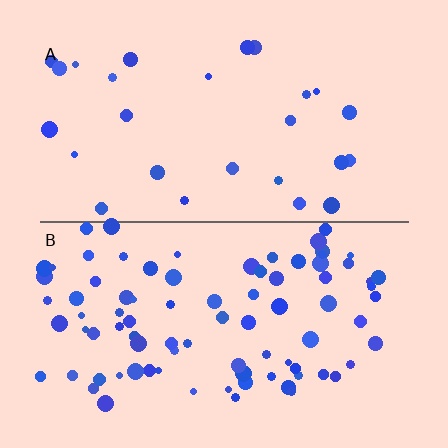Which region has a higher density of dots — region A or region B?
B (the bottom).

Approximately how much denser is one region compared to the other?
Approximately 3.3× — region B over region A.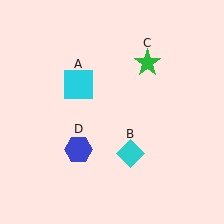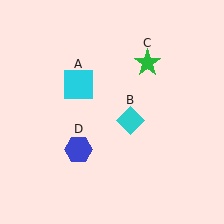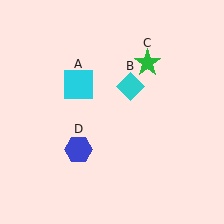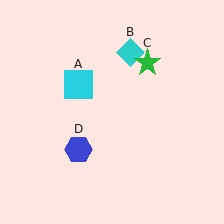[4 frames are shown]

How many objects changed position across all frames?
1 object changed position: cyan diamond (object B).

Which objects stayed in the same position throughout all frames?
Cyan square (object A) and green star (object C) and blue hexagon (object D) remained stationary.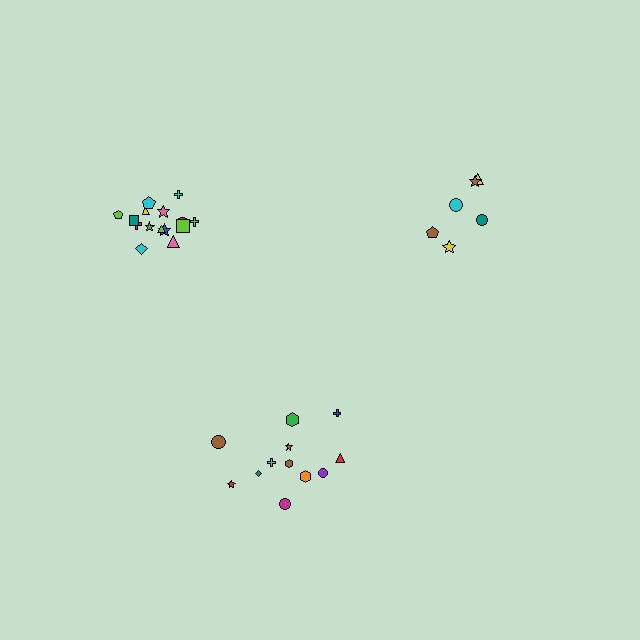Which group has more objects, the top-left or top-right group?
The top-left group.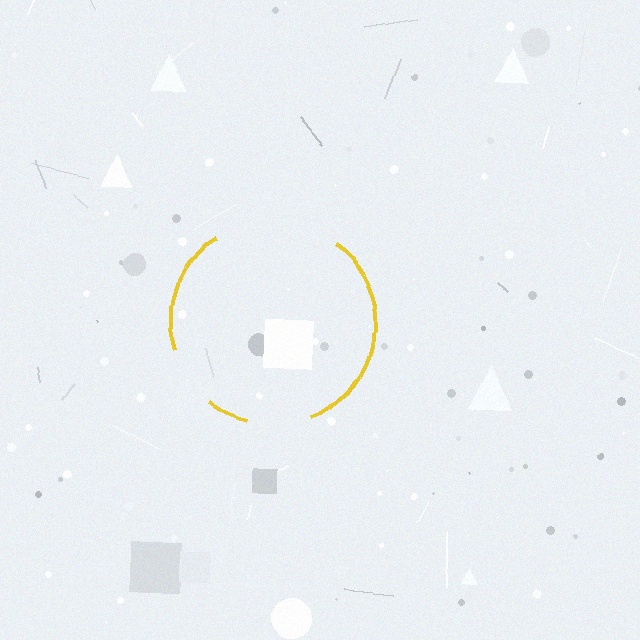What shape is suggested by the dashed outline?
The dashed outline suggests a circle.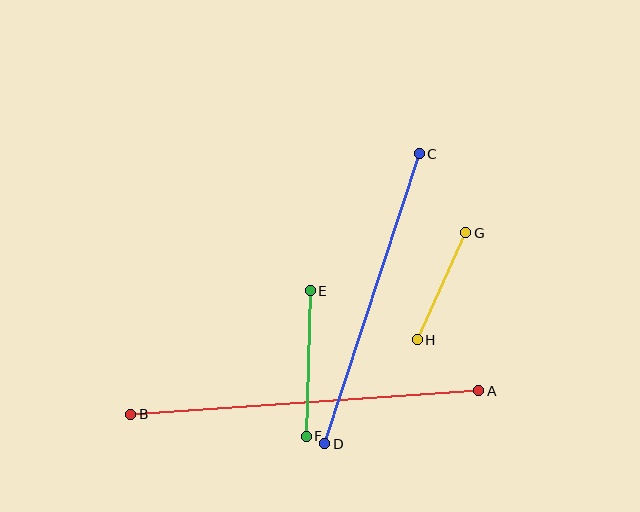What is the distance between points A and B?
The distance is approximately 349 pixels.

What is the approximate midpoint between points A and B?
The midpoint is at approximately (305, 403) pixels.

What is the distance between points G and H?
The distance is approximately 118 pixels.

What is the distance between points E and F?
The distance is approximately 146 pixels.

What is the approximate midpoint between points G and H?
The midpoint is at approximately (441, 286) pixels.